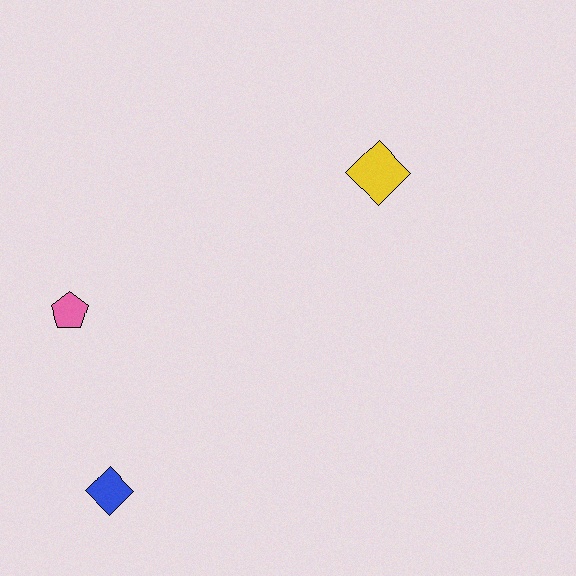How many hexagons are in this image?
There are no hexagons.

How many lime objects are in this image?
There are no lime objects.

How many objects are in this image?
There are 3 objects.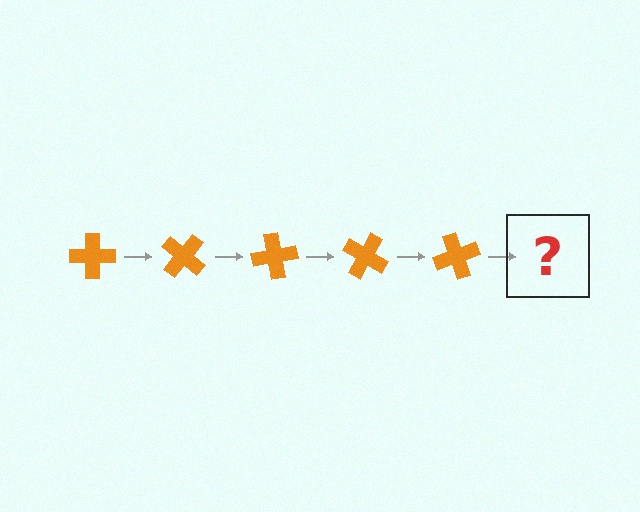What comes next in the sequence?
The next element should be an orange cross rotated 200 degrees.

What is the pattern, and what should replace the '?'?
The pattern is that the cross rotates 40 degrees each step. The '?' should be an orange cross rotated 200 degrees.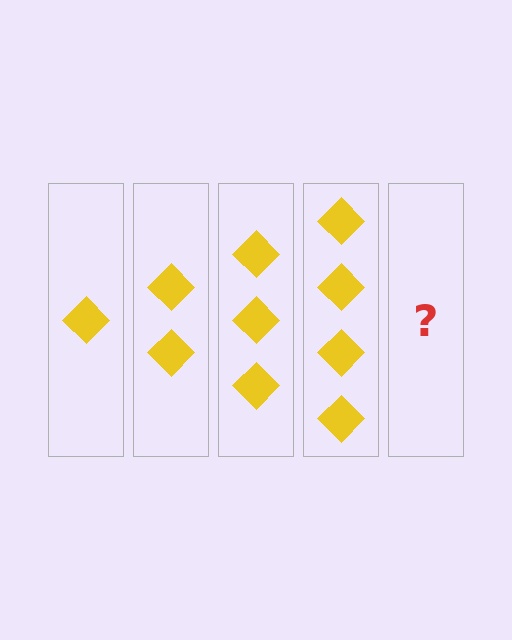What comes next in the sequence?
The next element should be 5 diamonds.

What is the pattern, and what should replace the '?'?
The pattern is that each step adds one more diamond. The '?' should be 5 diamonds.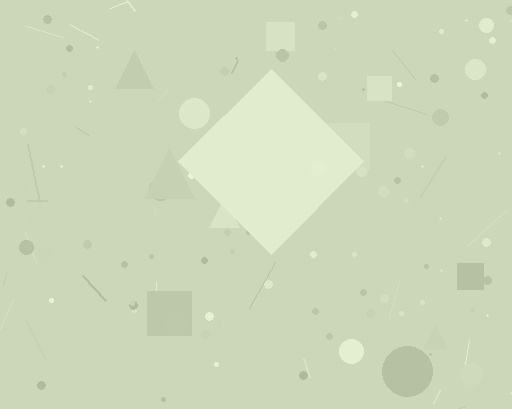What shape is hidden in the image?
A diamond is hidden in the image.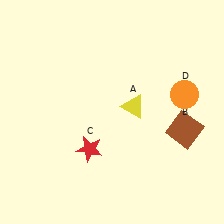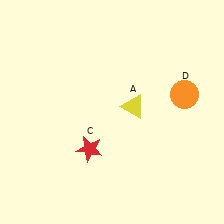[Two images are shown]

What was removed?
The brown square (B) was removed in Image 2.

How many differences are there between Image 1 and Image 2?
There is 1 difference between the two images.